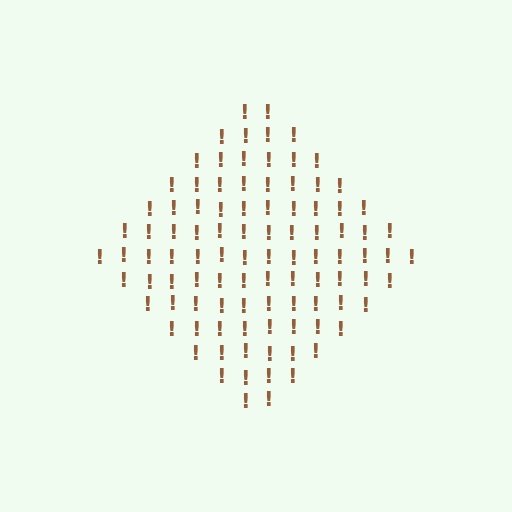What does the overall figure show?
The overall figure shows a diamond.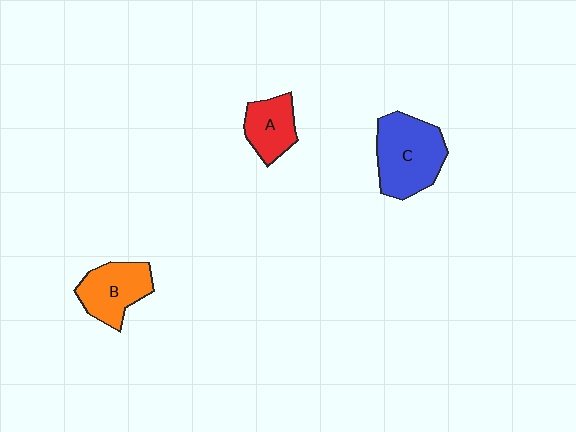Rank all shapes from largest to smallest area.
From largest to smallest: C (blue), B (orange), A (red).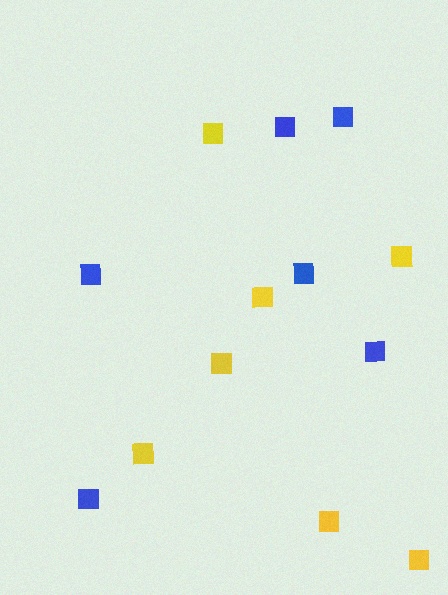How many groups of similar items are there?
There are 2 groups: one group of blue squares (6) and one group of yellow squares (7).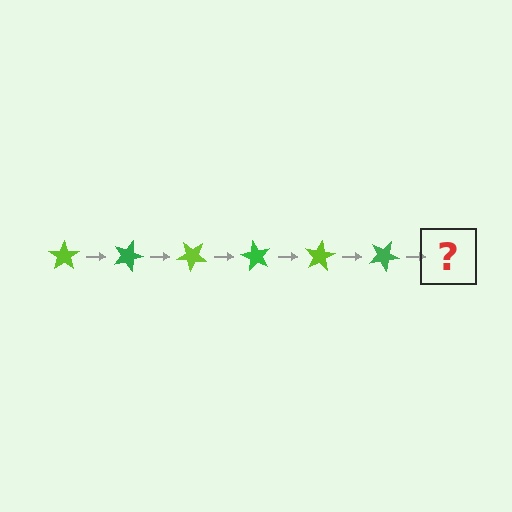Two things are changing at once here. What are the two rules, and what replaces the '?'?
The two rules are that it rotates 20 degrees each step and the color cycles through lime and green. The '?' should be a lime star, rotated 120 degrees from the start.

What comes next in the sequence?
The next element should be a lime star, rotated 120 degrees from the start.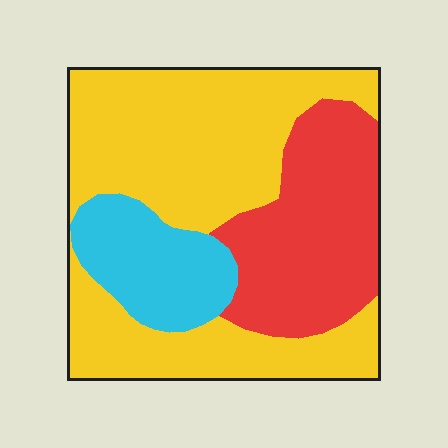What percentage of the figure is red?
Red takes up about one quarter (1/4) of the figure.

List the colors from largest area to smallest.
From largest to smallest: yellow, red, cyan.